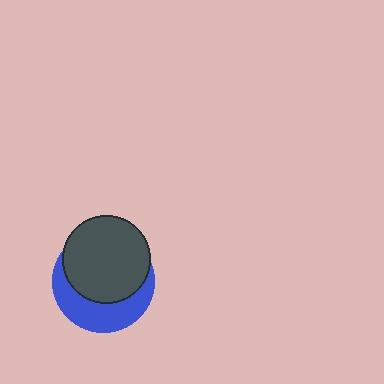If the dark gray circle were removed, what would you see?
You would see the complete blue circle.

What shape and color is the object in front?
The object in front is a dark gray circle.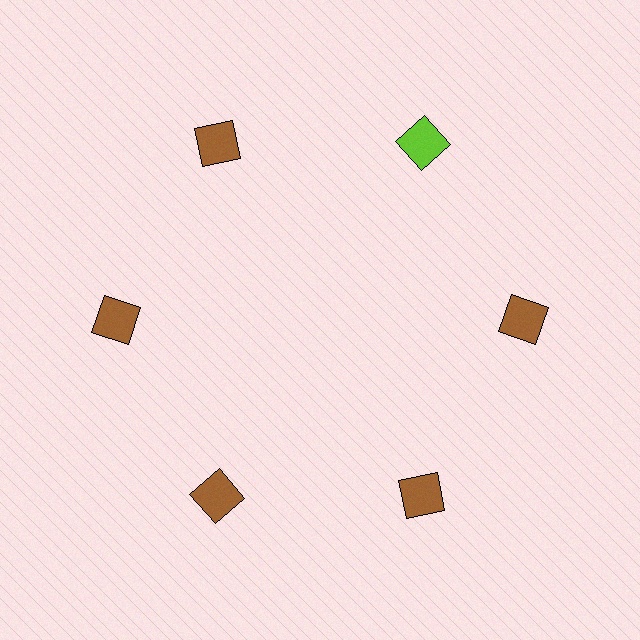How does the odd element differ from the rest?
It has a different color: lime instead of brown.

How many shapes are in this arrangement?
There are 6 shapes arranged in a ring pattern.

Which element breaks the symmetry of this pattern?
The lime square at roughly the 1 o'clock position breaks the symmetry. All other shapes are brown squares.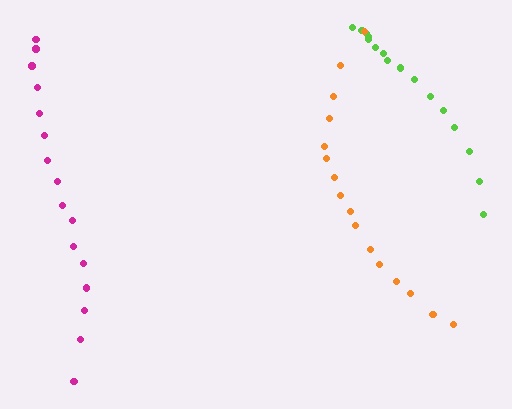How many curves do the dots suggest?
There are 3 distinct paths.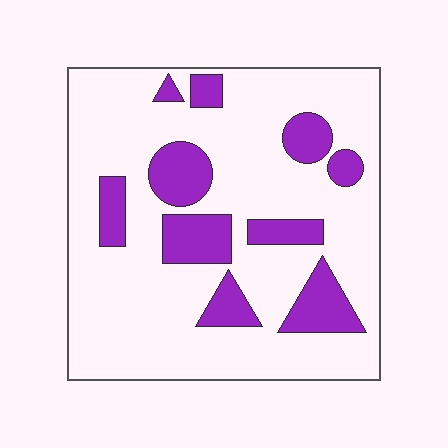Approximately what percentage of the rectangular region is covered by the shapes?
Approximately 20%.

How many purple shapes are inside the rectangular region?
10.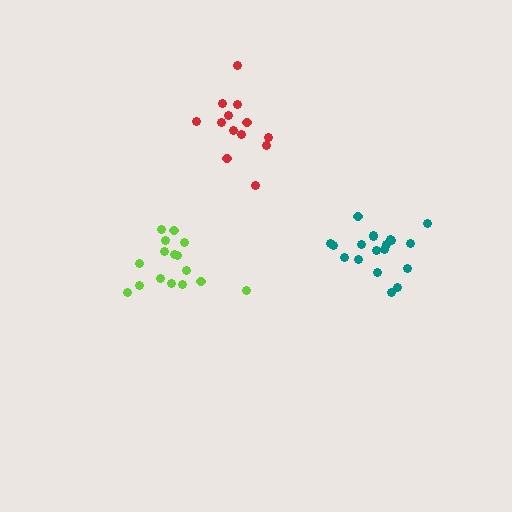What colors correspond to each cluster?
The clusters are colored: red, lime, teal.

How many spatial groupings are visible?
There are 3 spatial groupings.